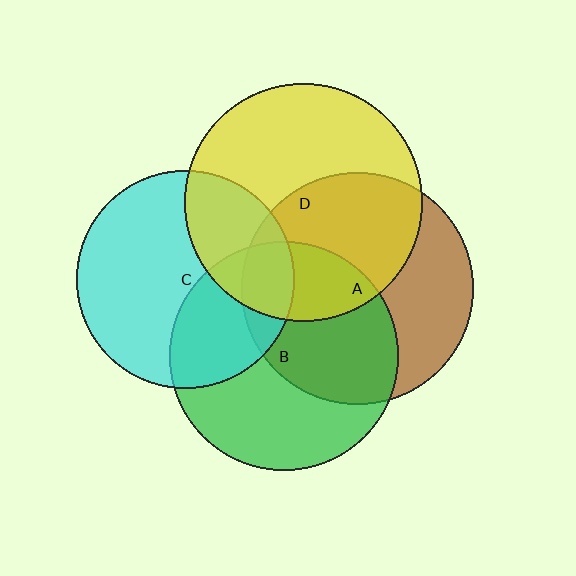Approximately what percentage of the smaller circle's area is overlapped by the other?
Approximately 30%.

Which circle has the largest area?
Circle D (yellow).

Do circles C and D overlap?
Yes.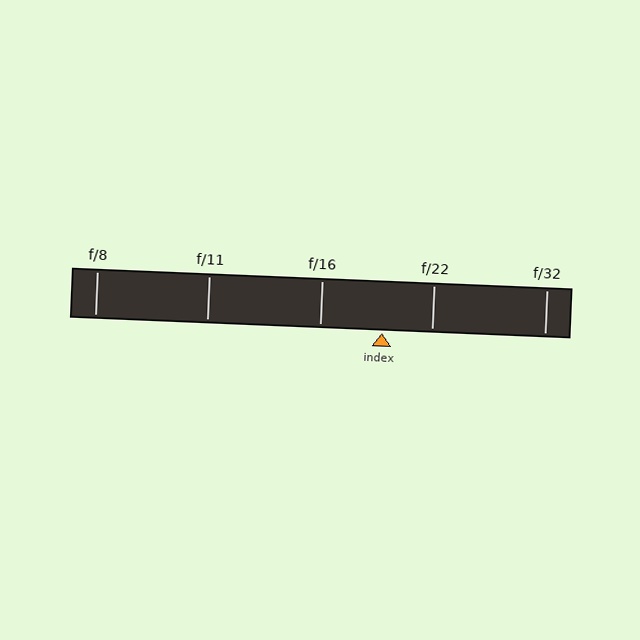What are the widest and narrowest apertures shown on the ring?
The widest aperture shown is f/8 and the narrowest is f/32.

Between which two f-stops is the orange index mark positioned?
The index mark is between f/16 and f/22.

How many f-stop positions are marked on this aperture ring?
There are 5 f-stop positions marked.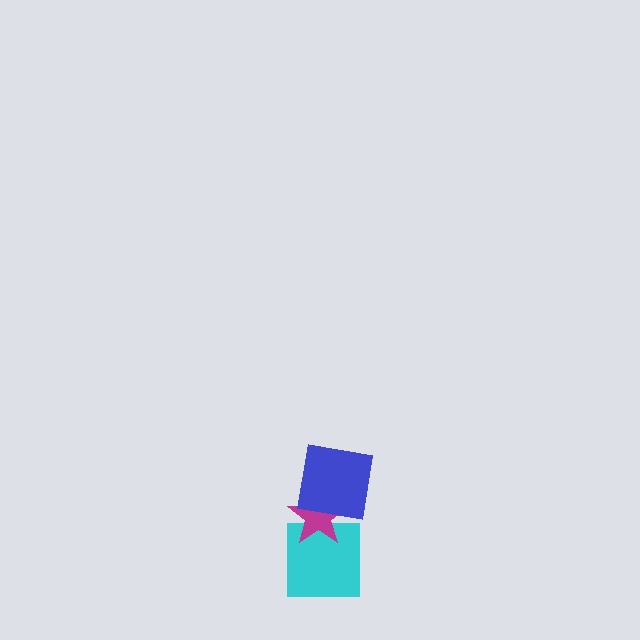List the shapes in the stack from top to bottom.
From top to bottom: the blue square, the magenta star, the cyan square.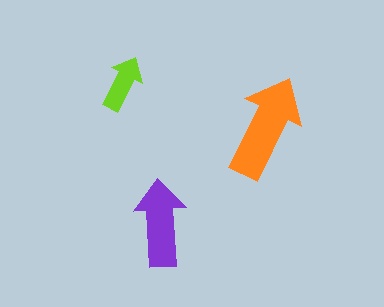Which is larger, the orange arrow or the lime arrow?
The orange one.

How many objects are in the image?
There are 3 objects in the image.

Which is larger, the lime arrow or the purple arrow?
The purple one.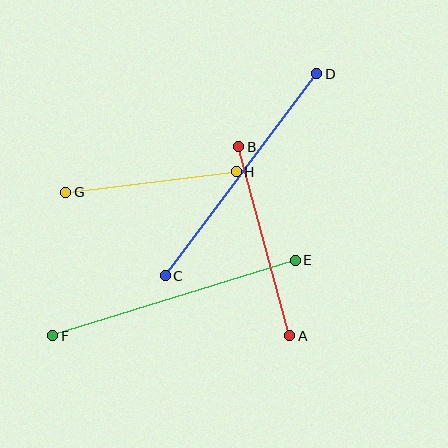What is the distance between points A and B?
The distance is approximately 196 pixels.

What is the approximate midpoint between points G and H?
The midpoint is at approximately (151, 182) pixels.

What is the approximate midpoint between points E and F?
The midpoint is at approximately (174, 298) pixels.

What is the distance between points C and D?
The distance is approximately 253 pixels.